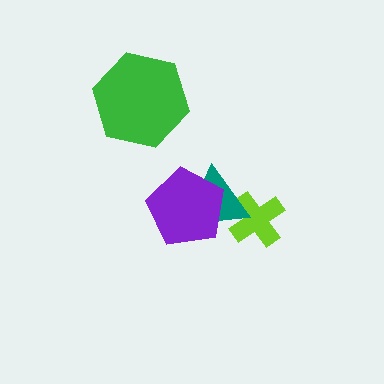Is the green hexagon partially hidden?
No, no other shape covers it.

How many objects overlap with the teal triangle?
2 objects overlap with the teal triangle.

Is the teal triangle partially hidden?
Yes, it is partially covered by another shape.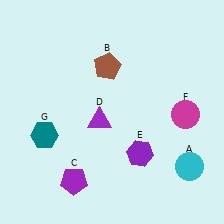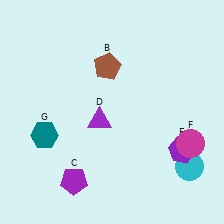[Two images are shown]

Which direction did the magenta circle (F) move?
The magenta circle (F) moved down.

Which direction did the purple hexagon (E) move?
The purple hexagon (E) moved right.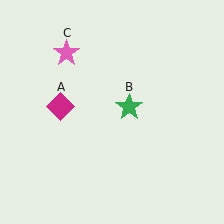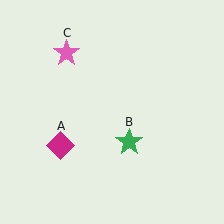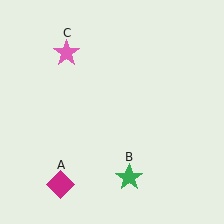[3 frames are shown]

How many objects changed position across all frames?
2 objects changed position: magenta diamond (object A), green star (object B).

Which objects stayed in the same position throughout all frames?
Pink star (object C) remained stationary.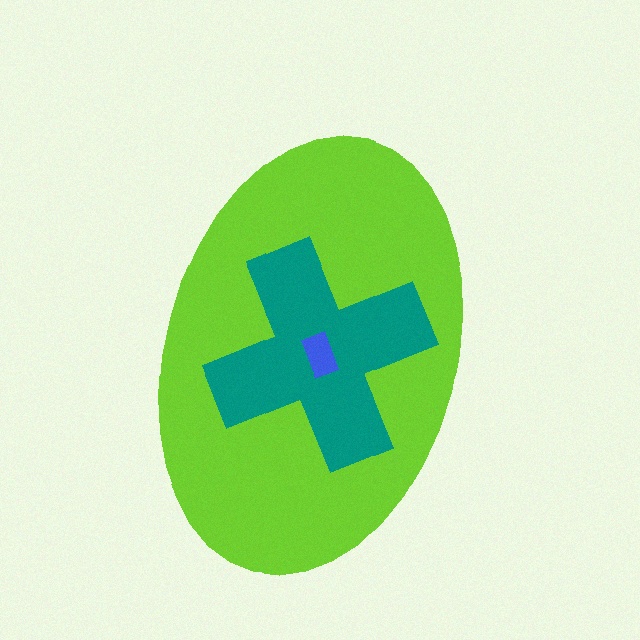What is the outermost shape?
The lime ellipse.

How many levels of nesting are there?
3.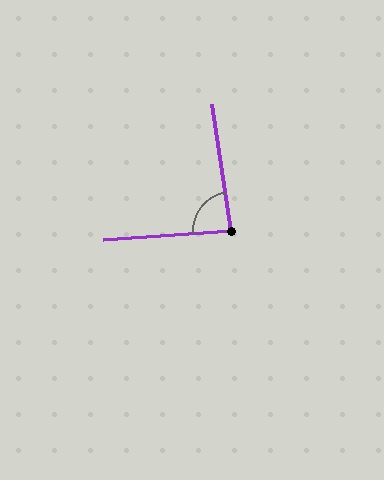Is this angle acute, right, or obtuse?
It is approximately a right angle.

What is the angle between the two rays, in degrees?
Approximately 85 degrees.